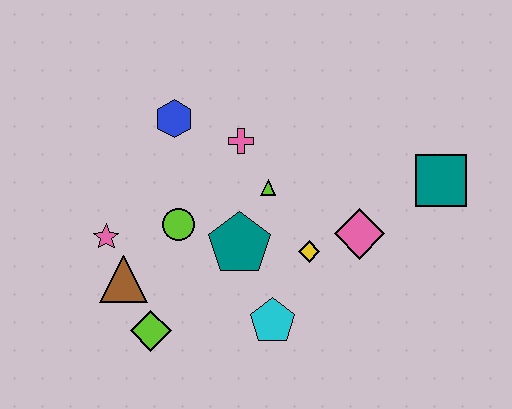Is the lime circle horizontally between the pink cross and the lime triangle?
No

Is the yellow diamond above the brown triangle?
Yes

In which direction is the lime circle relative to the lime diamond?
The lime circle is above the lime diamond.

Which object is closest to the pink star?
The brown triangle is closest to the pink star.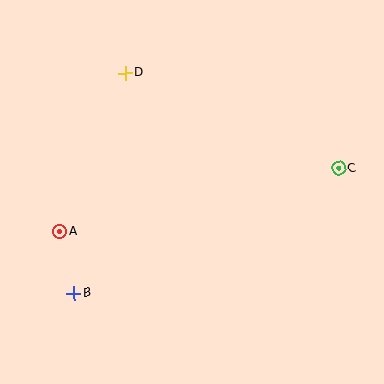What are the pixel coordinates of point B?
Point B is at (74, 293).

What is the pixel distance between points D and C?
The distance between D and C is 234 pixels.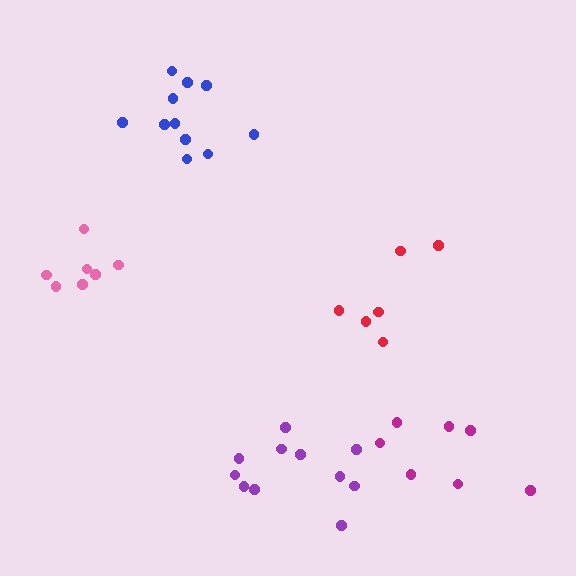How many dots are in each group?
Group 1: 6 dots, Group 2: 7 dots, Group 3: 7 dots, Group 4: 11 dots, Group 5: 11 dots (42 total).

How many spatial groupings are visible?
There are 5 spatial groupings.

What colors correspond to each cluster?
The clusters are colored: red, pink, magenta, blue, purple.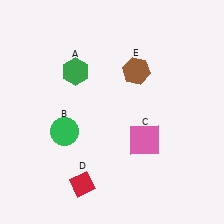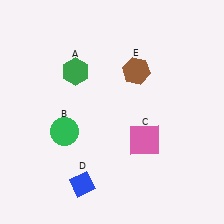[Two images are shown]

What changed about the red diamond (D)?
In Image 1, D is red. In Image 2, it changed to blue.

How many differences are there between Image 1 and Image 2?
There is 1 difference between the two images.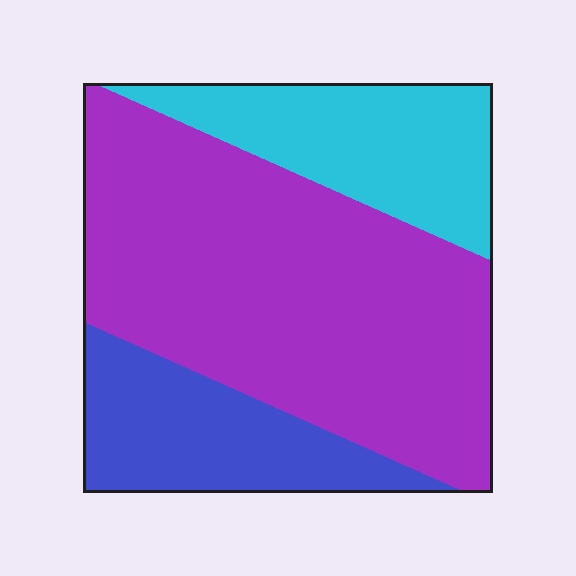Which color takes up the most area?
Purple, at roughly 60%.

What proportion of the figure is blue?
Blue covers 20% of the figure.